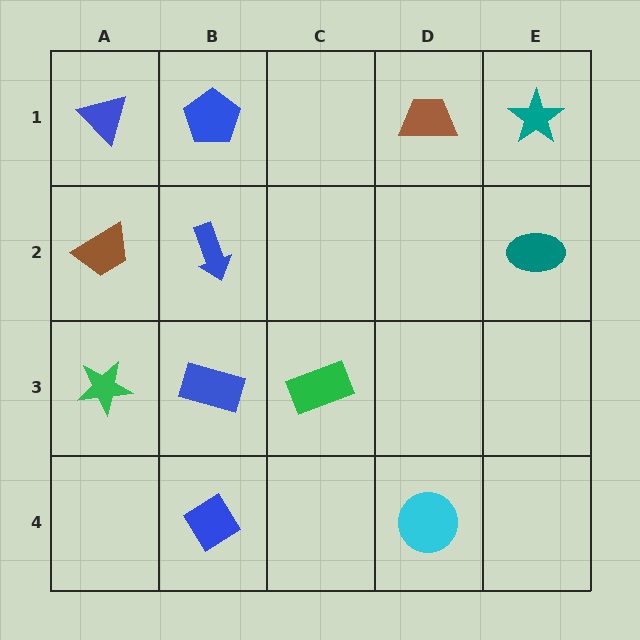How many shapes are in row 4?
2 shapes.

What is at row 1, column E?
A teal star.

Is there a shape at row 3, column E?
No, that cell is empty.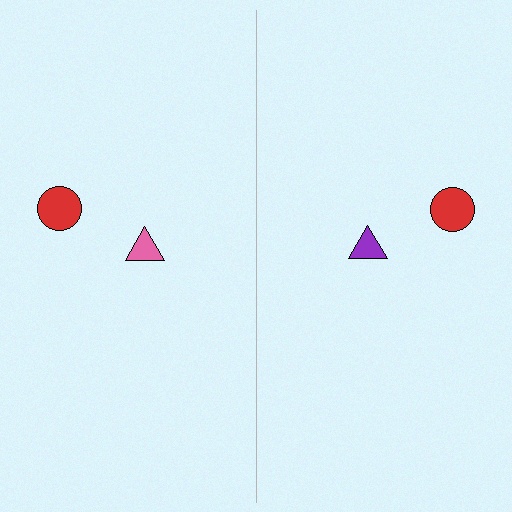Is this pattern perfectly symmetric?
No, the pattern is not perfectly symmetric. The purple triangle on the right side breaks the symmetry — its mirror counterpart is pink.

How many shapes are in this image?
There are 4 shapes in this image.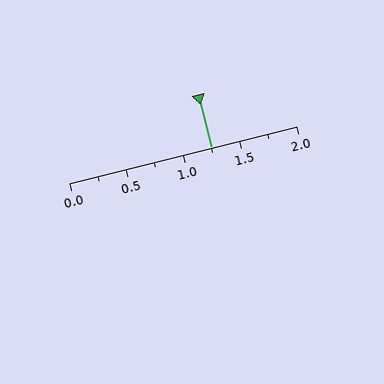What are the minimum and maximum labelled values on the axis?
The axis runs from 0.0 to 2.0.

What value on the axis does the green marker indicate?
The marker indicates approximately 1.25.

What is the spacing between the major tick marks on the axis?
The major ticks are spaced 0.5 apart.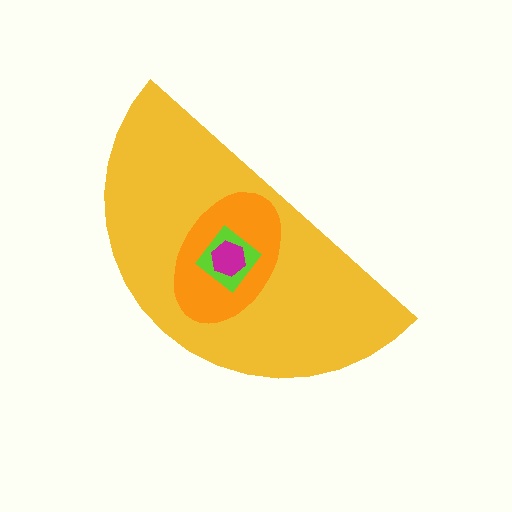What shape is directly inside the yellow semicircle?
The orange ellipse.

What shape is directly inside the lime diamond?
The magenta hexagon.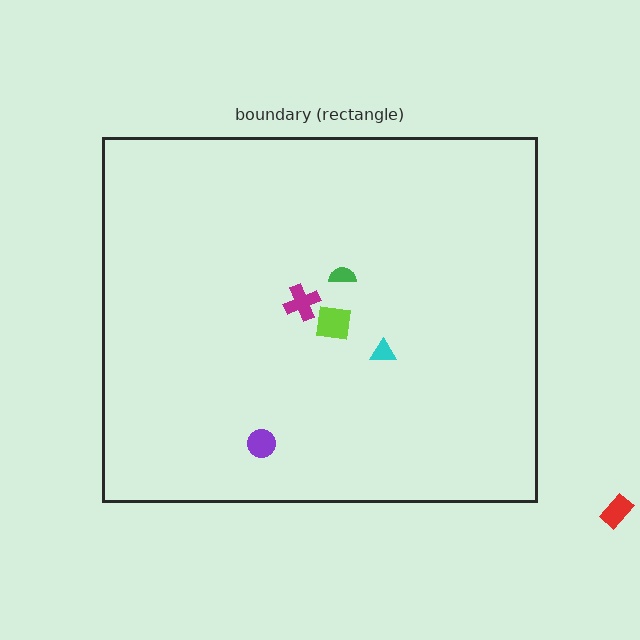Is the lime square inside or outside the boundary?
Inside.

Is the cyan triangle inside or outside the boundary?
Inside.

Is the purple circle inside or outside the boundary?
Inside.